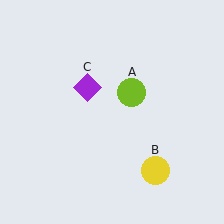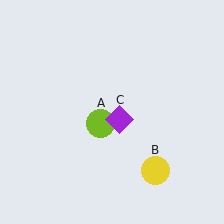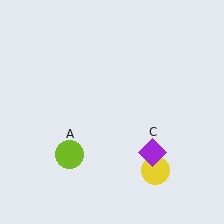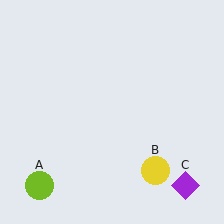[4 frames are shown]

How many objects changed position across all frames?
2 objects changed position: lime circle (object A), purple diamond (object C).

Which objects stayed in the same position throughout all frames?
Yellow circle (object B) remained stationary.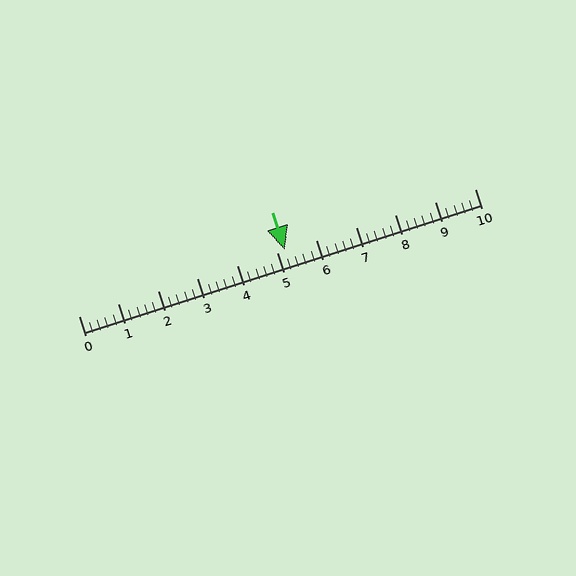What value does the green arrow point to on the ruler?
The green arrow points to approximately 5.2.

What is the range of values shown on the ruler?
The ruler shows values from 0 to 10.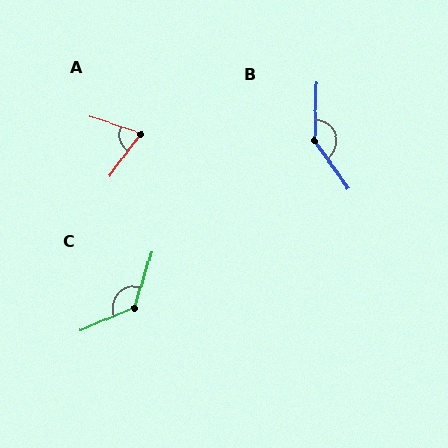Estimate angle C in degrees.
Approximately 131 degrees.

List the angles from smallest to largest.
A (72°), C (131°), B (143°).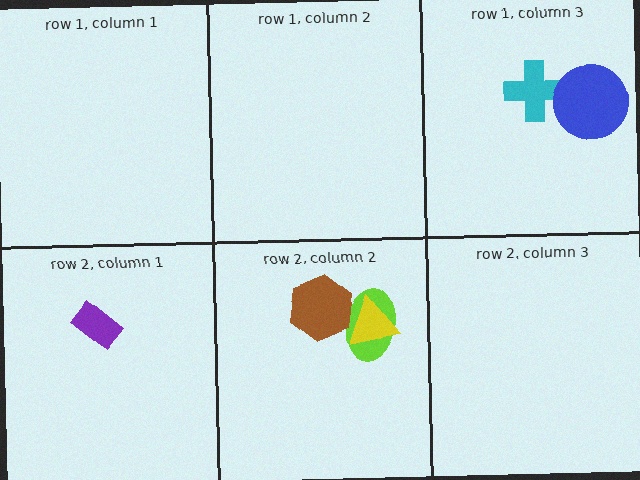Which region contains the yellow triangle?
The row 2, column 2 region.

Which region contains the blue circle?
The row 1, column 3 region.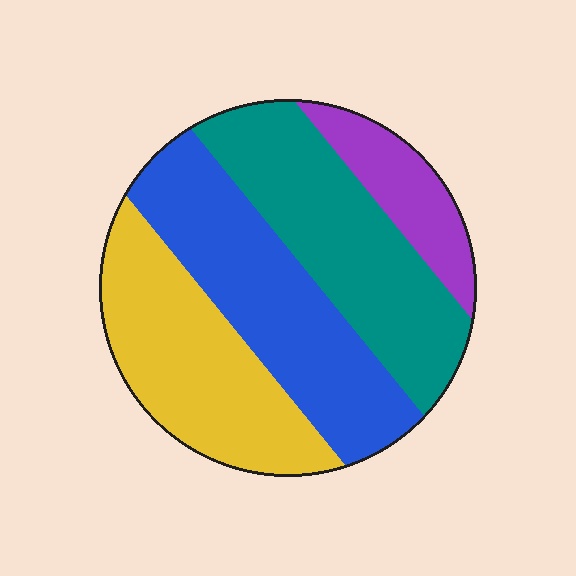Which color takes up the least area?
Purple, at roughly 10%.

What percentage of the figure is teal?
Teal takes up about one third (1/3) of the figure.